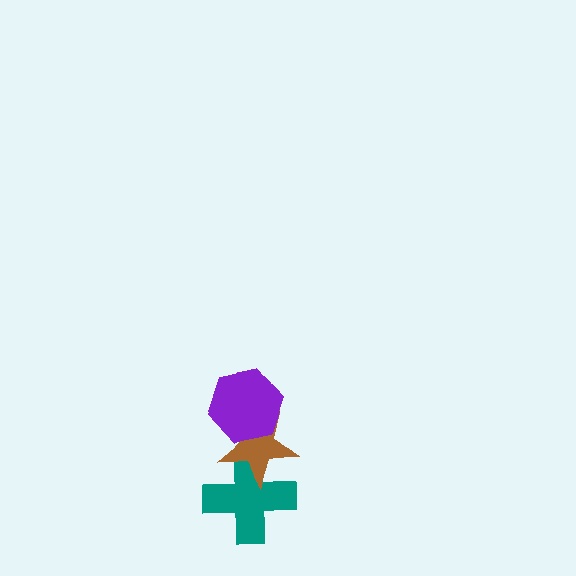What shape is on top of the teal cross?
The brown star is on top of the teal cross.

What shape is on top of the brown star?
The purple hexagon is on top of the brown star.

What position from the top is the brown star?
The brown star is 2nd from the top.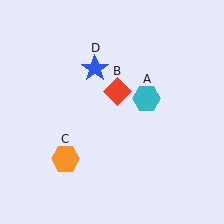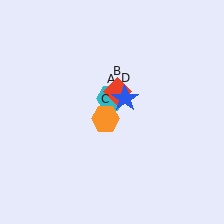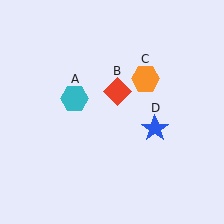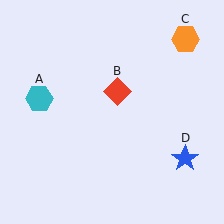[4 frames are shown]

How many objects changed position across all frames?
3 objects changed position: cyan hexagon (object A), orange hexagon (object C), blue star (object D).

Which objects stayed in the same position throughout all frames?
Red diamond (object B) remained stationary.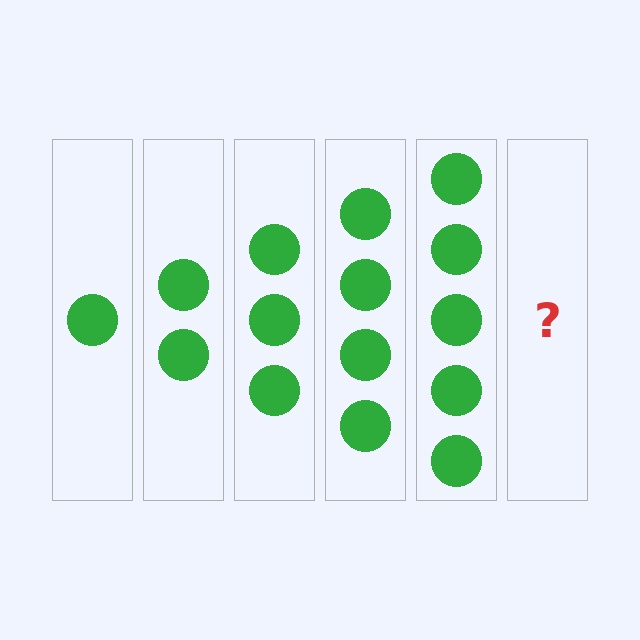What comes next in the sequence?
The next element should be 6 circles.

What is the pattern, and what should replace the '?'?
The pattern is that each step adds one more circle. The '?' should be 6 circles.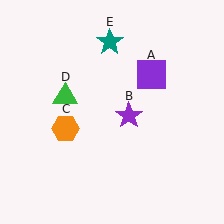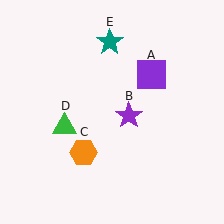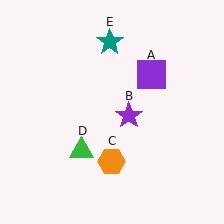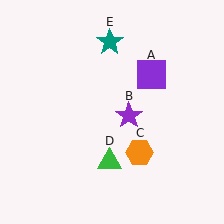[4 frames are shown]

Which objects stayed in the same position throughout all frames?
Purple square (object A) and purple star (object B) and teal star (object E) remained stationary.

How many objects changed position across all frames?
2 objects changed position: orange hexagon (object C), green triangle (object D).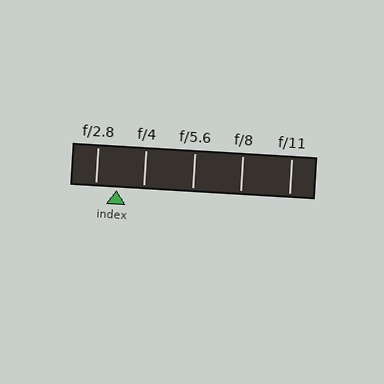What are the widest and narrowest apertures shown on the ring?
The widest aperture shown is f/2.8 and the narrowest is f/11.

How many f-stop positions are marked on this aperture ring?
There are 5 f-stop positions marked.